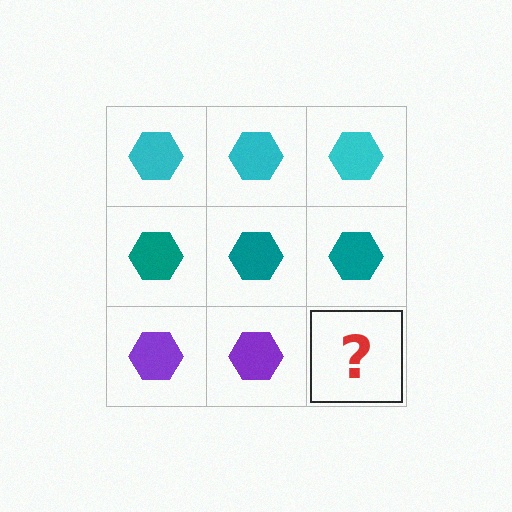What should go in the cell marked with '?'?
The missing cell should contain a purple hexagon.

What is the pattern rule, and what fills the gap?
The rule is that each row has a consistent color. The gap should be filled with a purple hexagon.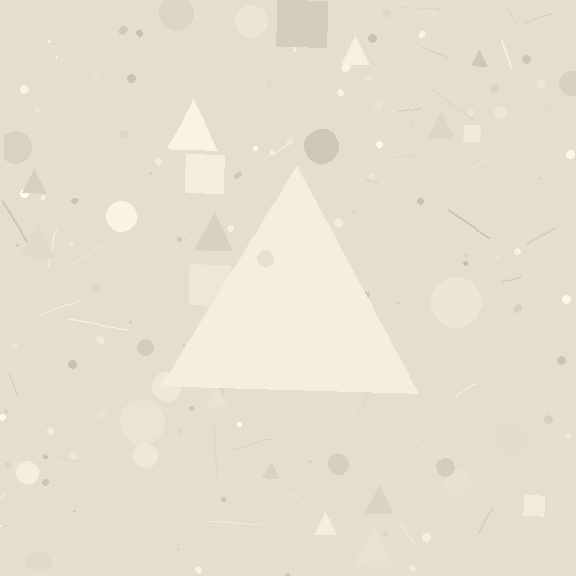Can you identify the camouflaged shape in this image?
The camouflaged shape is a triangle.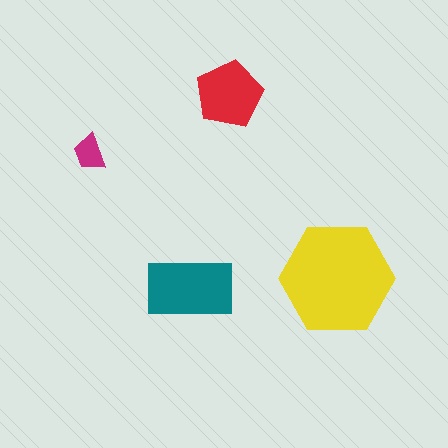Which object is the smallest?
The magenta trapezoid.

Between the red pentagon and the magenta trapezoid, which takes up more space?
The red pentagon.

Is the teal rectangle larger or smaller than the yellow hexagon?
Smaller.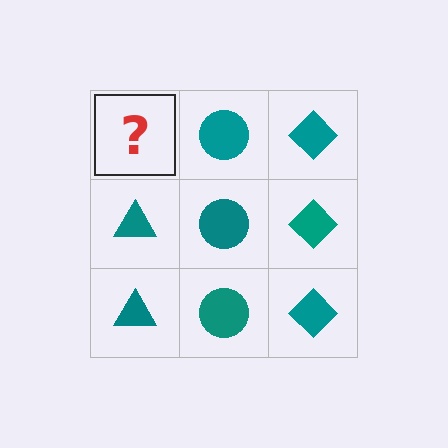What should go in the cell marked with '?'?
The missing cell should contain a teal triangle.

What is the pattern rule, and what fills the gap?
The rule is that each column has a consistent shape. The gap should be filled with a teal triangle.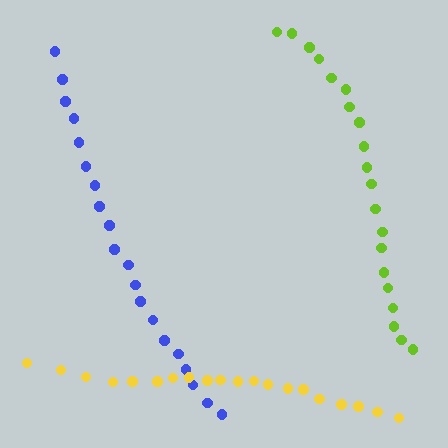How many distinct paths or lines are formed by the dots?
There are 3 distinct paths.